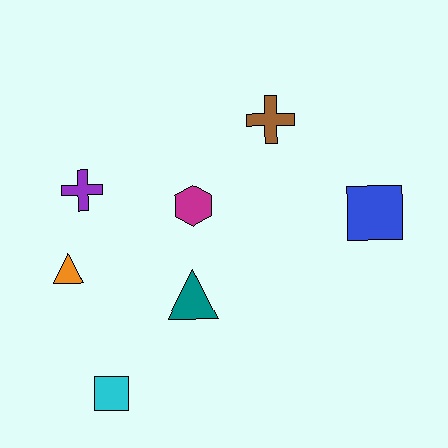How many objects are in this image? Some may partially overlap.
There are 7 objects.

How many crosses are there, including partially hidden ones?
There are 2 crosses.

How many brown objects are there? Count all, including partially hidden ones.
There is 1 brown object.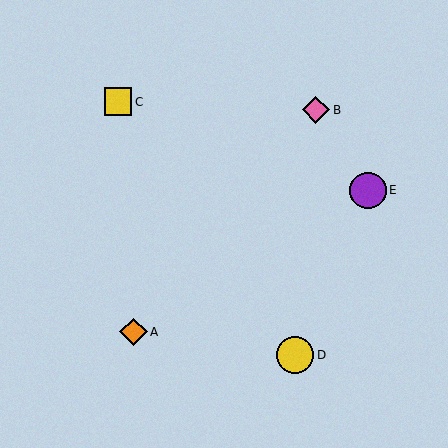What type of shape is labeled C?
Shape C is a yellow square.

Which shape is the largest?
The yellow circle (labeled D) is the largest.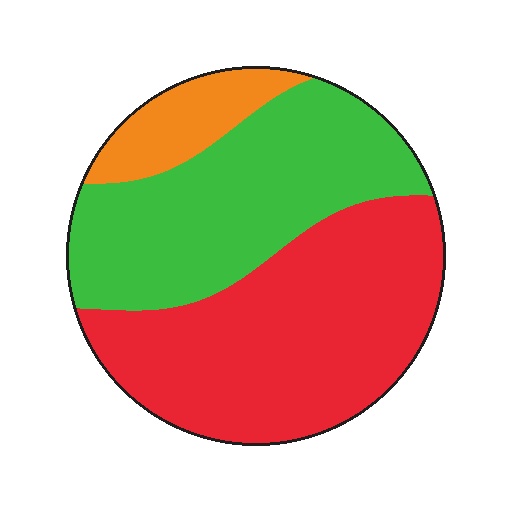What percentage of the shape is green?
Green takes up between a quarter and a half of the shape.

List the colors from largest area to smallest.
From largest to smallest: red, green, orange.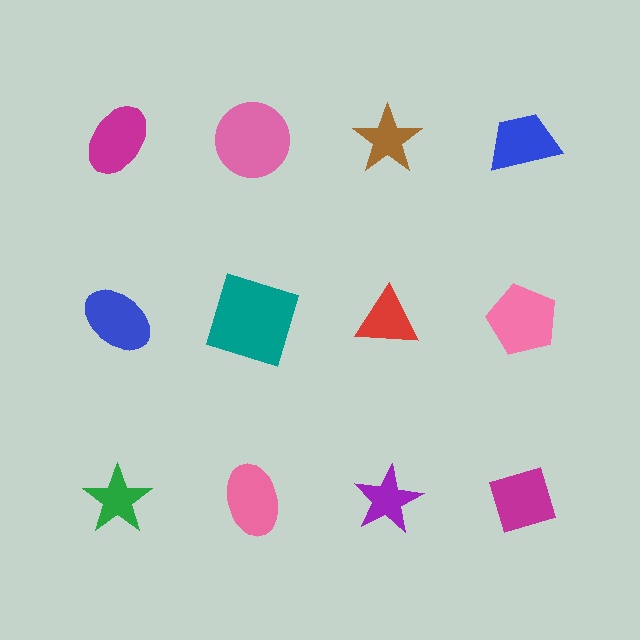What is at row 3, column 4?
A magenta diamond.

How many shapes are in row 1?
4 shapes.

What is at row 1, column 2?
A pink circle.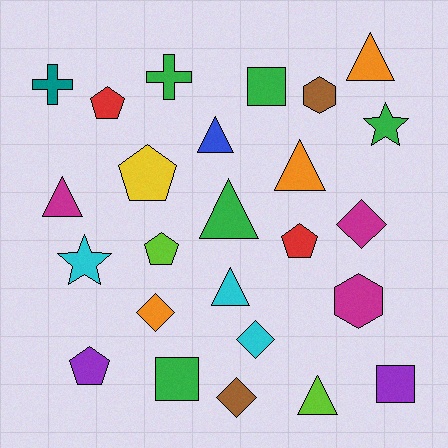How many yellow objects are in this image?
There is 1 yellow object.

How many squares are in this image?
There are 3 squares.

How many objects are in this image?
There are 25 objects.